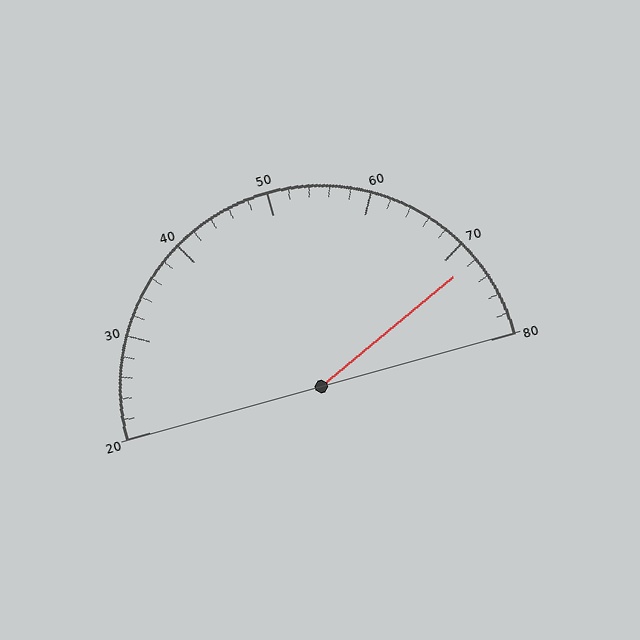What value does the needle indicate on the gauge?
The needle indicates approximately 72.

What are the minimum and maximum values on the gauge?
The gauge ranges from 20 to 80.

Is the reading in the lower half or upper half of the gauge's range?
The reading is in the upper half of the range (20 to 80).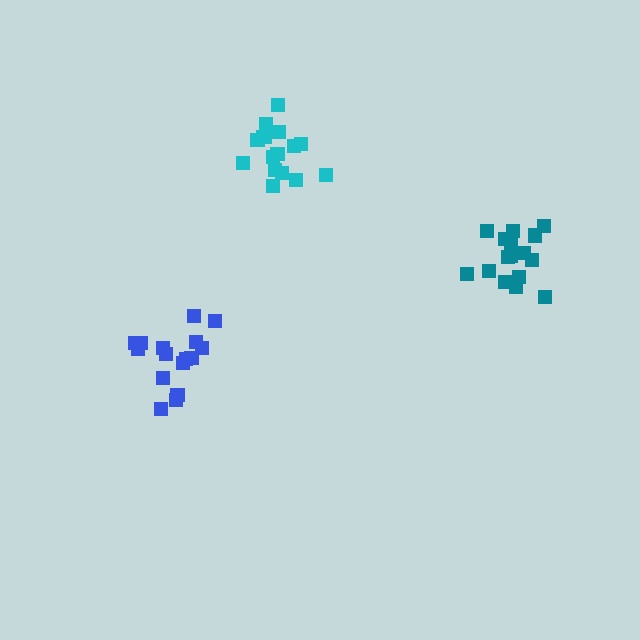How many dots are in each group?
Group 1: 16 dots, Group 2: 16 dots, Group 3: 16 dots (48 total).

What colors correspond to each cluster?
The clusters are colored: blue, teal, cyan.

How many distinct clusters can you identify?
There are 3 distinct clusters.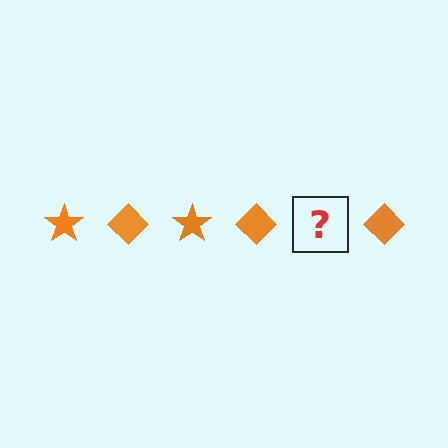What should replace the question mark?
The question mark should be replaced with an orange star.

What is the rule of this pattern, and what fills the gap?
The rule is that the pattern cycles through star, diamond shapes in orange. The gap should be filled with an orange star.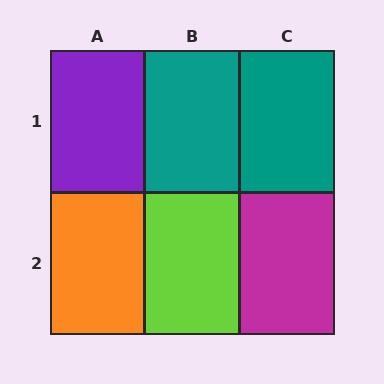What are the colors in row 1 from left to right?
Purple, teal, teal.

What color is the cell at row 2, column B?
Lime.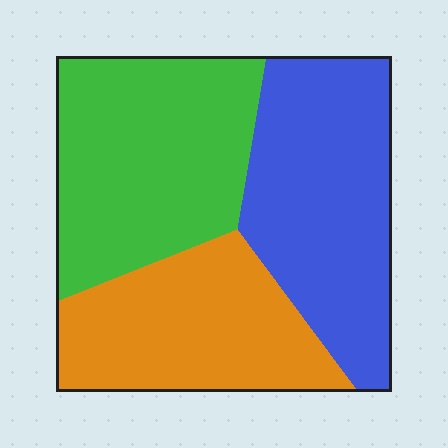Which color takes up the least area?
Orange, at roughly 30%.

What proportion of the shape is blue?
Blue covers around 35% of the shape.